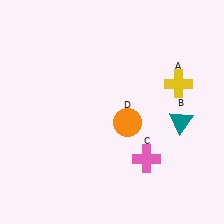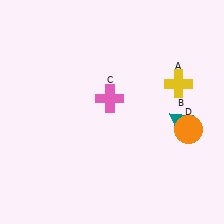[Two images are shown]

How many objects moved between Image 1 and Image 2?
2 objects moved between the two images.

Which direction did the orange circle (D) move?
The orange circle (D) moved right.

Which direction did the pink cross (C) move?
The pink cross (C) moved up.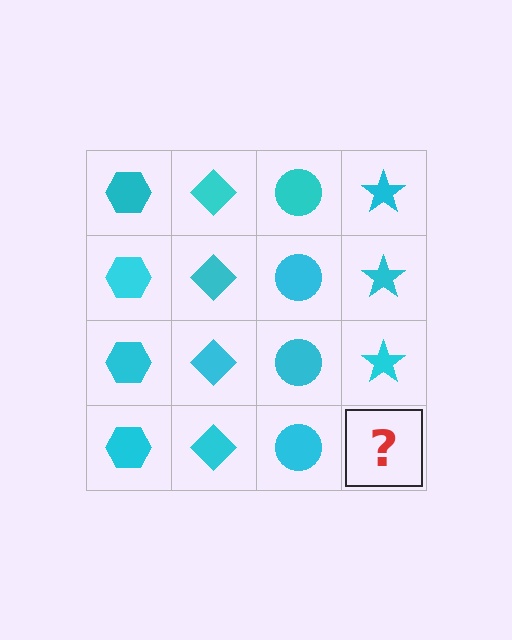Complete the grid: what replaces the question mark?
The question mark should be replaced with a cyan star.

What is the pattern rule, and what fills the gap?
The rule is that each column has a consistent shape. The gap should be filled with a cyan star.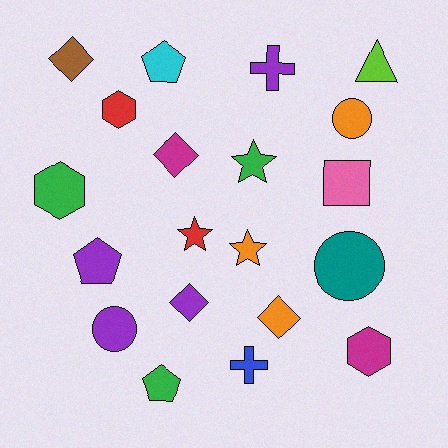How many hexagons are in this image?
There are 3 hexagons.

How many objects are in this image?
There are 20 objects.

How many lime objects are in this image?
There is 1 lime object.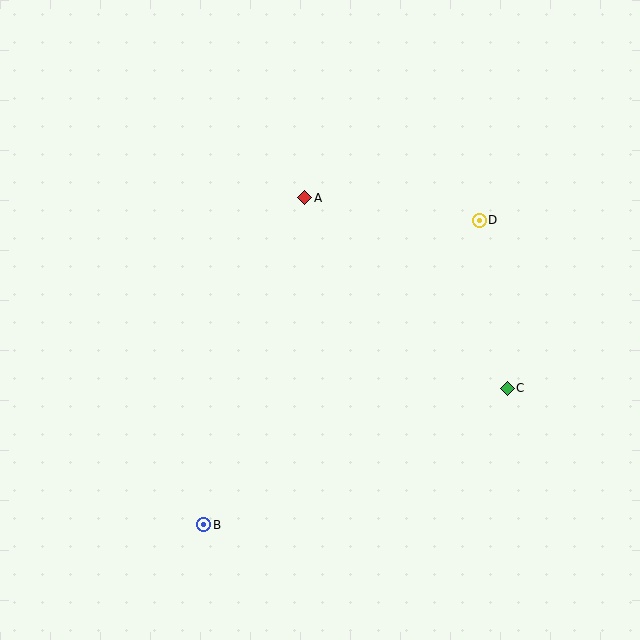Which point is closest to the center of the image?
Point A at (305, 198) is closest to the center.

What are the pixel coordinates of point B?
Point B is at (204, 525).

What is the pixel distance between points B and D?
The distance between B and D is 411 pixels.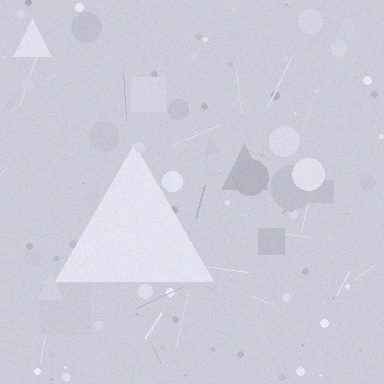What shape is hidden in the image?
A triangle is hidden in the image.